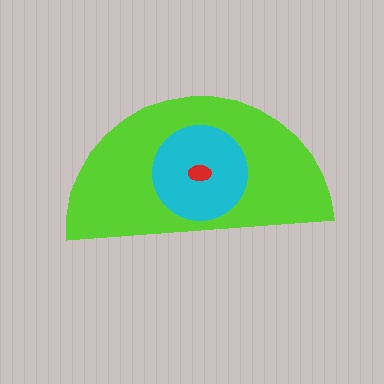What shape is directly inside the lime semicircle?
The cyan circle.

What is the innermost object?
The red ellipse.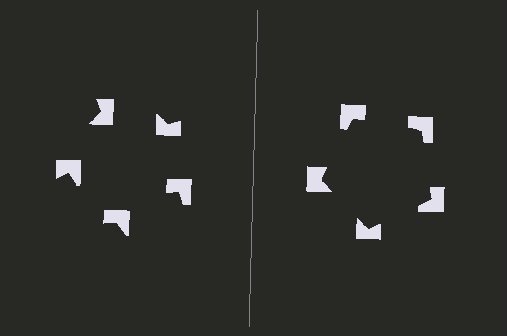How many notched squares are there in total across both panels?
10 — 5 on each side.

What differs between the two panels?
The notched squares are positioned identically on both sides; only the wedge orientations differ. On the right they align to a pentagon; on the left they are misaligned.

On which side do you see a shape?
An illusory pentagon appears on the right side. On the left side the wedge cuts are rotated, so no coherent shape forms.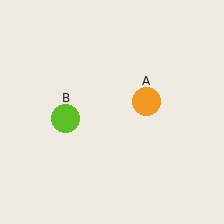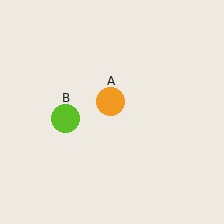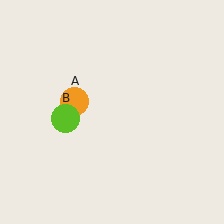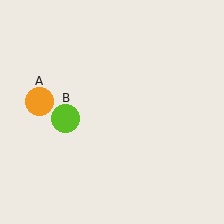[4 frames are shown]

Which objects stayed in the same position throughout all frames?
Lime circle (object B) remained stationary.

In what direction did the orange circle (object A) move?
The orange circle (object A) moved left.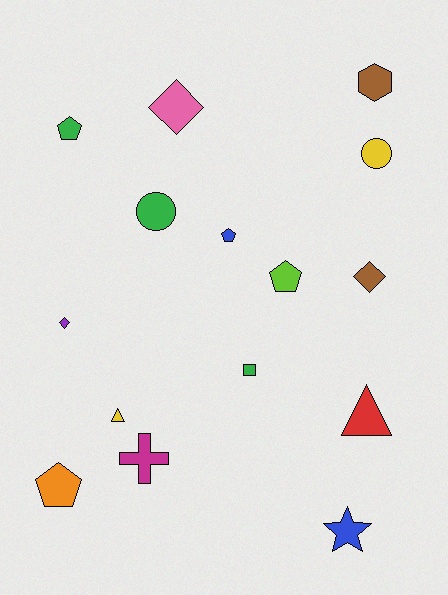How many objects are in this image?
There are 15 objects.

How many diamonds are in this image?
There are 3 diamonds.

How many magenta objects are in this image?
There is 1 magenta object.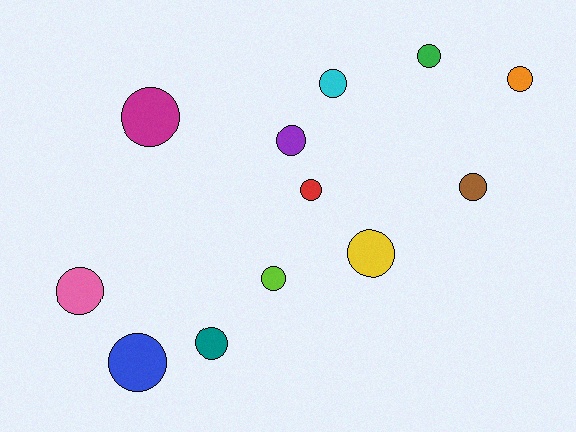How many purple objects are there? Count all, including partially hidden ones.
There is 1 purple object.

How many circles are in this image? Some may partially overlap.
There are 12 circles.